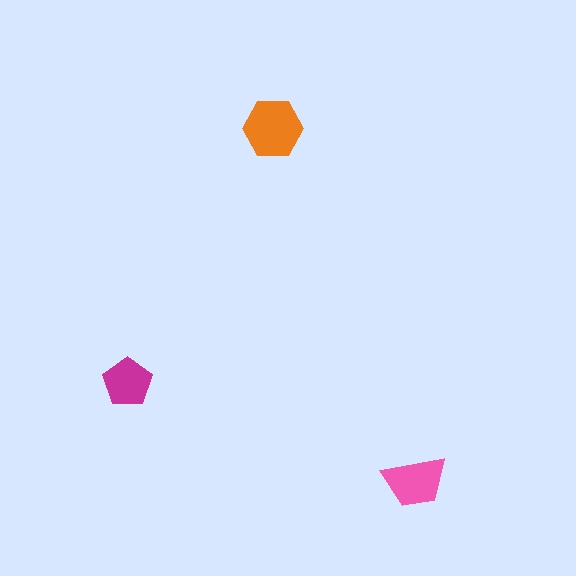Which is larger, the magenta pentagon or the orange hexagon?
The orange hexagon.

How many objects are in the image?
There are 3 objects in the image.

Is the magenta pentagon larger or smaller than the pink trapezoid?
Smaller.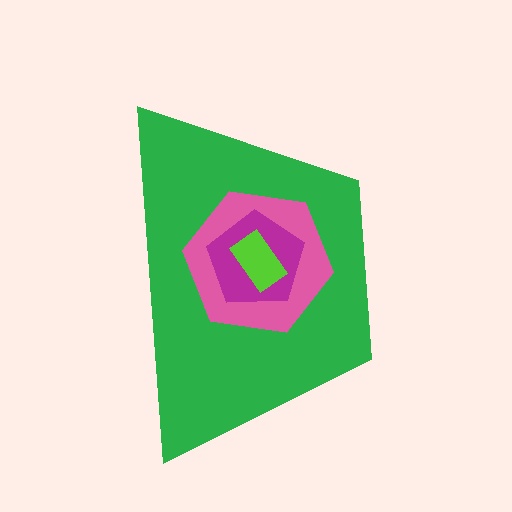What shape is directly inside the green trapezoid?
The pink hexagon.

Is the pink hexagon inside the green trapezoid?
Yes.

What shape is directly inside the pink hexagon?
The magenta pentagon.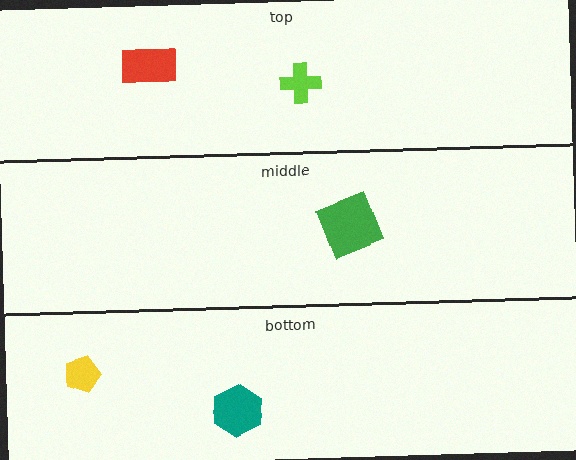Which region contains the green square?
The middle region.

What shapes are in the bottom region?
The yellow pentagon, the teal hexagon.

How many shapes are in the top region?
2.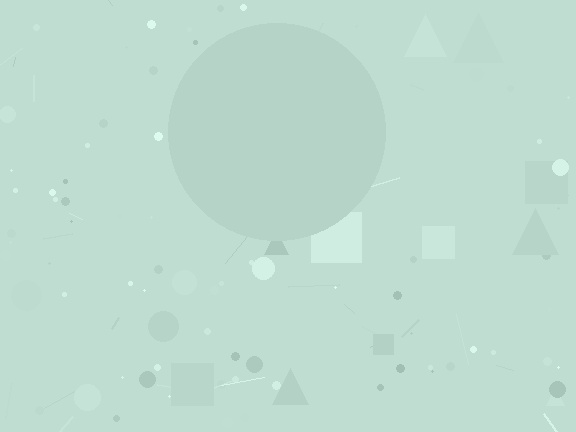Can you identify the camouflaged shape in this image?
The camouflaged shape is a circle.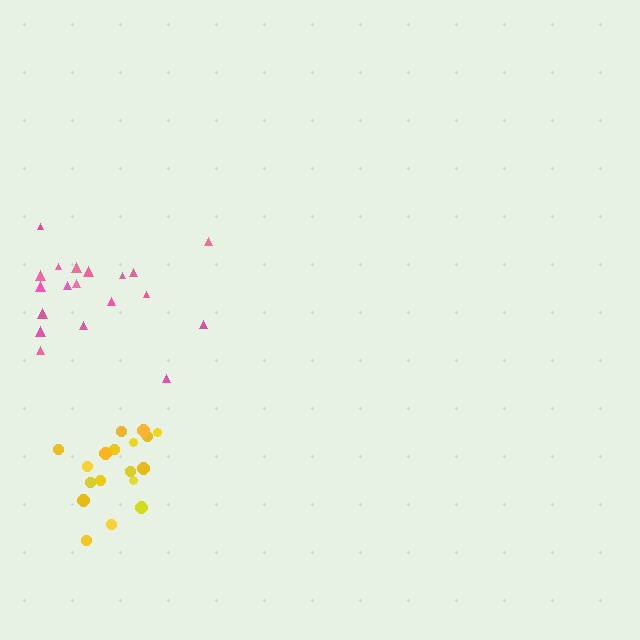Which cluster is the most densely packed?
Yellow.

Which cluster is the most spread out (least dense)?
Pink.